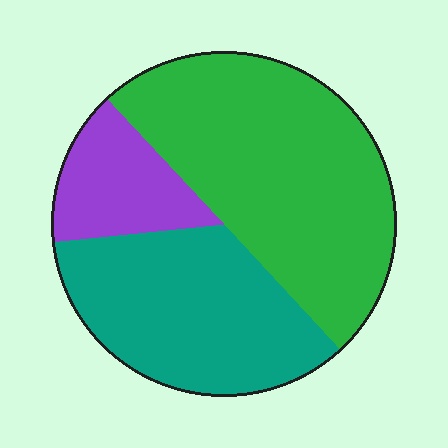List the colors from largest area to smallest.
From largest to smallest: green, teal, purple.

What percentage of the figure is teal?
Teal takes up between a quarter and a half of the figure.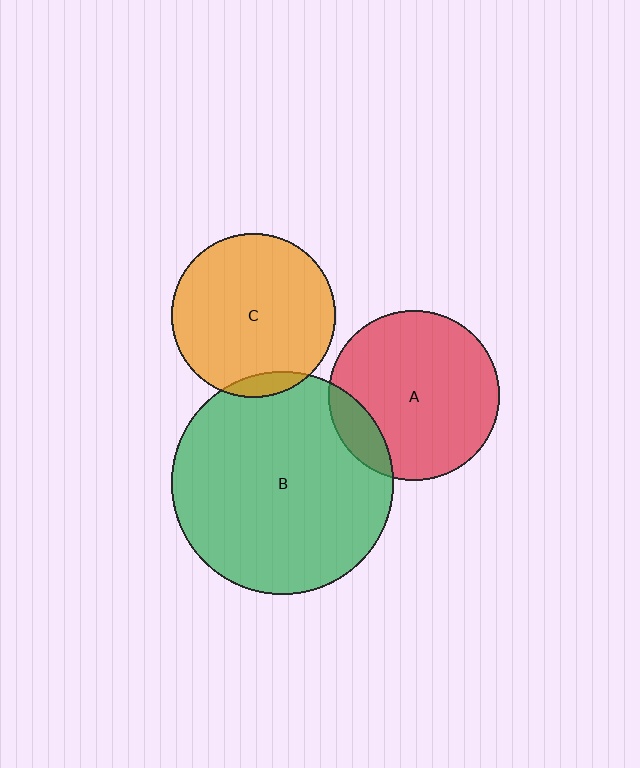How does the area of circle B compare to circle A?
Approximately 1.7 times.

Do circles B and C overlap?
Yes.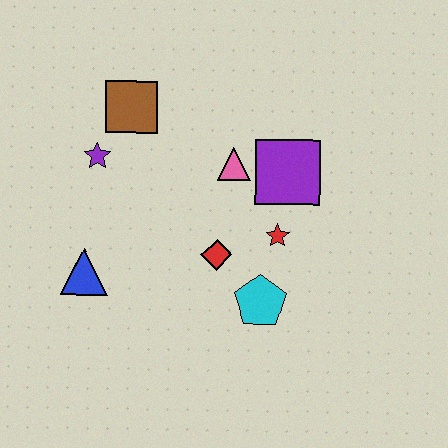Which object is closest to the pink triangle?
The purple square is closest to the pink triangle.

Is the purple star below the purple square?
No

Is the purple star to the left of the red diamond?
Yes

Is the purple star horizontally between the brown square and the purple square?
No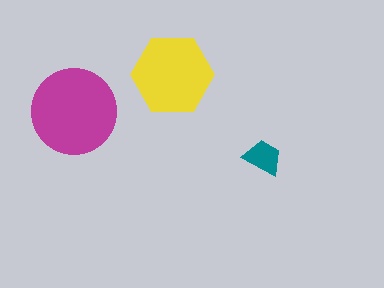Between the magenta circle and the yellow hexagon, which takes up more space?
The magenta circle.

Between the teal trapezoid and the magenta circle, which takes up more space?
The magenta circle.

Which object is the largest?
The magenta circle.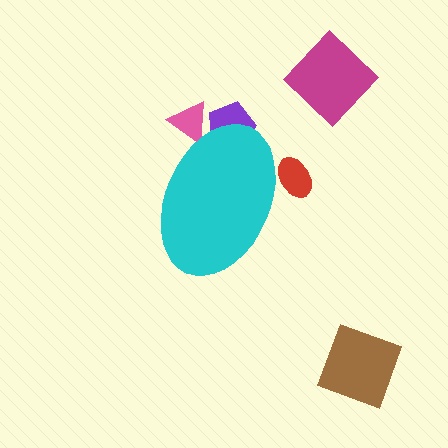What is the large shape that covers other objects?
A cyan ellipse.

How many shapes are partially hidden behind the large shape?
3 shapes are partially hidden.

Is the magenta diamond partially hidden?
No, the magenta diamond is fully visible.